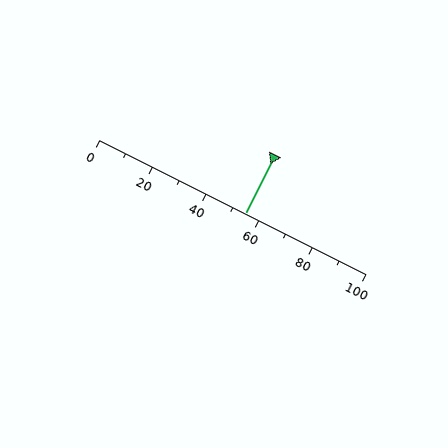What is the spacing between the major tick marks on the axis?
The major ticks are spaced 20 apart.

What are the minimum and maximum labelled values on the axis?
The axis runs from 0 to 100.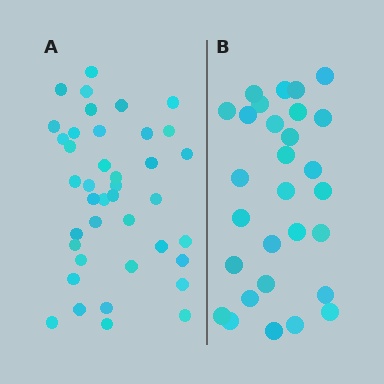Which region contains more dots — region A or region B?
Region A (the left region) has more dots.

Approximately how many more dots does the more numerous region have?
Region A has roughly 12 or so more dots than region B.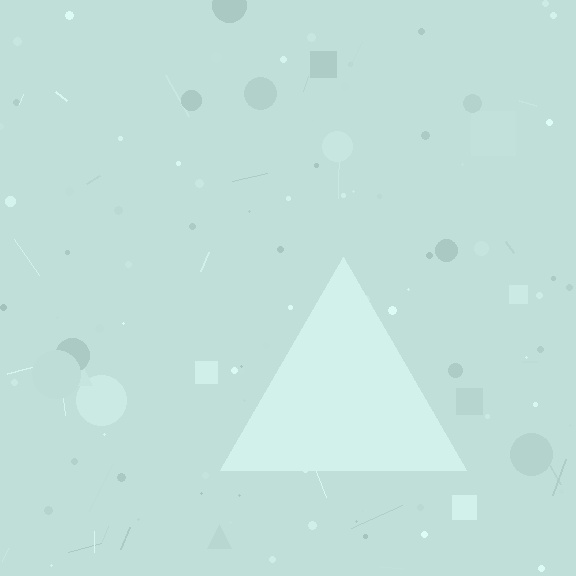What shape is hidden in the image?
A triangle is hidden in the image.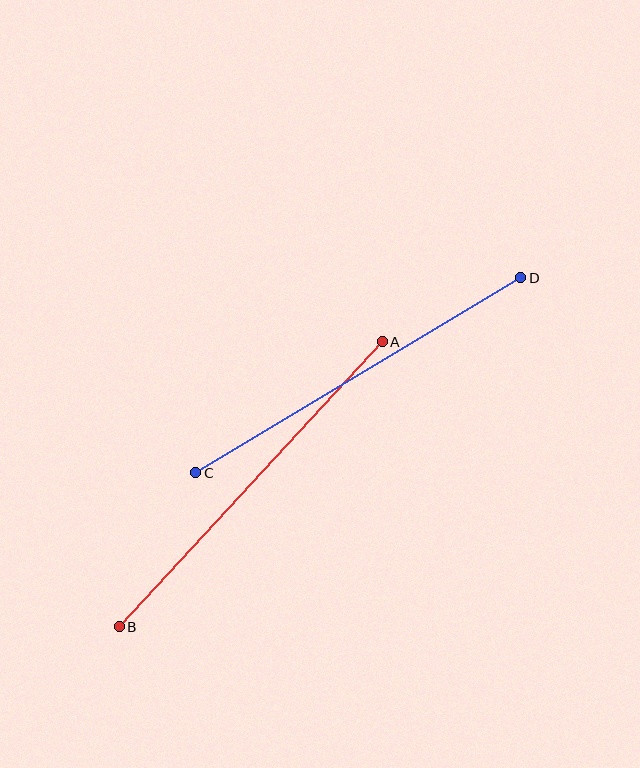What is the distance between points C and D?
The distance is approximately 379 pixels.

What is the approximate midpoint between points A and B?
The midpoint is at approximately (251, 484) pixels.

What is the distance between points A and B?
The distance is approximately 388 pixels.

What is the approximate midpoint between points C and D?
The midpoint is at approximately (358, 375) pixels.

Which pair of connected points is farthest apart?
Points A and B are farthest apart.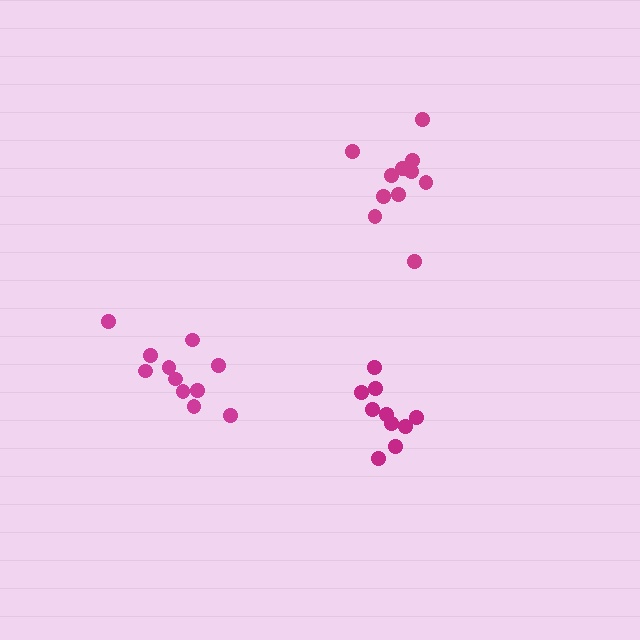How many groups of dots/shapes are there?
There are 3 groups.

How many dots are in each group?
Group 1: 11 dots, Group 2: 10 dots, Group 3: 11 dots (32 total).